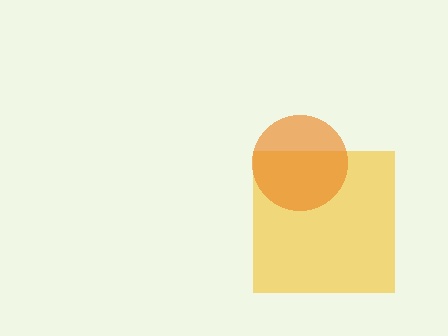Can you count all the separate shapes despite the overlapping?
Yes, there are 2 separate shapes.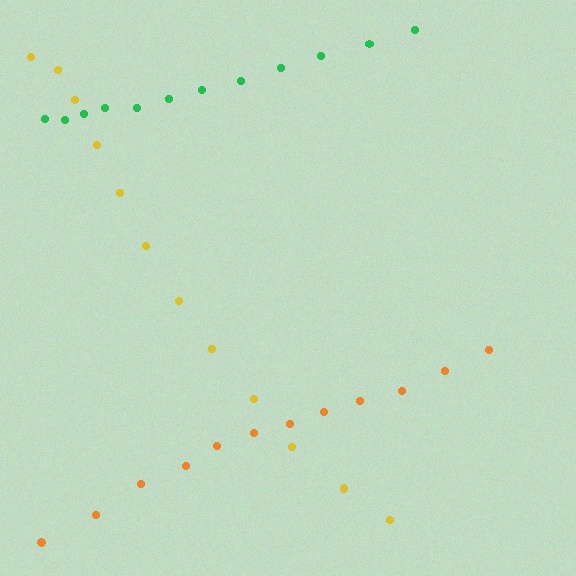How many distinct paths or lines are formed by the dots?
There are 3 distinct paths.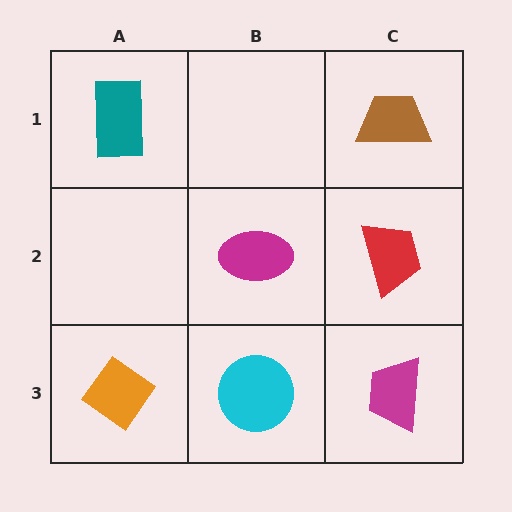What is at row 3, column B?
A cyan circle.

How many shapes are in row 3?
3 shapes.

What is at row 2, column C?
A red trapezoid.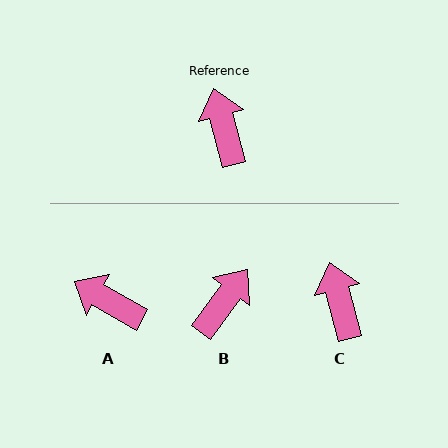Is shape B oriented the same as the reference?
No, it is off by about 51 degrees.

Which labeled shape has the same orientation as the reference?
C.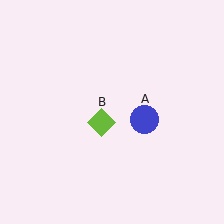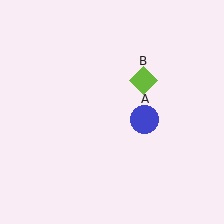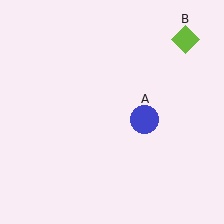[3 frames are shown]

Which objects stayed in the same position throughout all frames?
Blue circle (object A) remained stationary.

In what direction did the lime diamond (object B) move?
The lime diamond (object B) moved up and to the right.